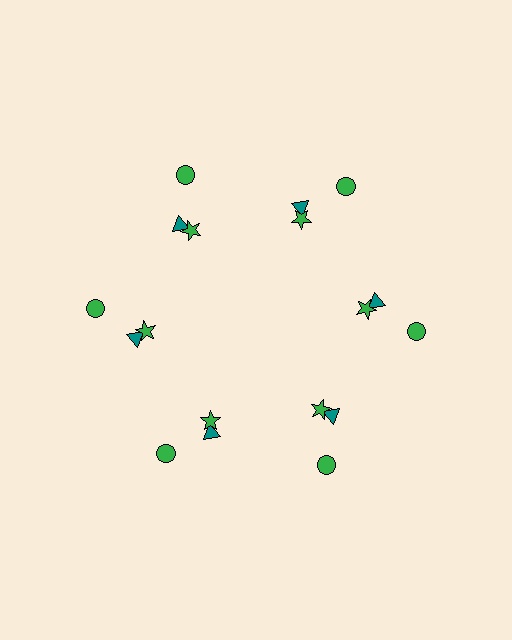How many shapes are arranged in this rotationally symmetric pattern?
There are 18 shapes, arranged in 6 groups of 3.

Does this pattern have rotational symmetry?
Yes, this pattern has 6-fold rotational symmetry. It looks the same after rotating 60 degrees around the center.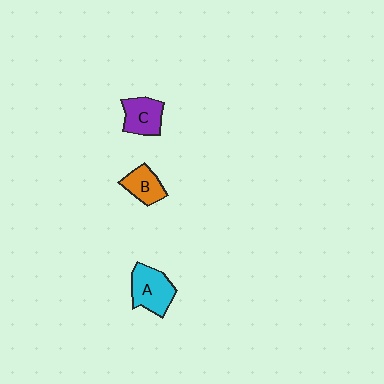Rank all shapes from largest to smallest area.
From largest to smallest: A (cyan), C (purple), B (orange).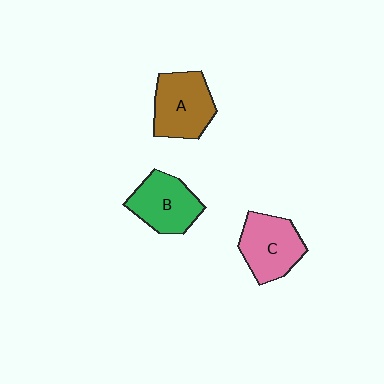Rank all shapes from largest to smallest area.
From largest to smallest: A (brown), C (pink), B (green).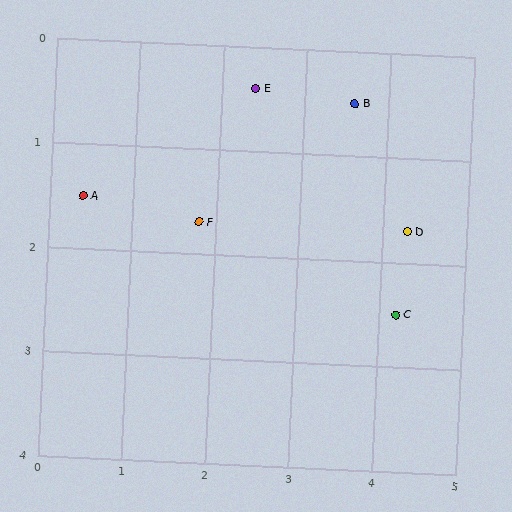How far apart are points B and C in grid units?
Points B and C are about 2.1 grid units apart.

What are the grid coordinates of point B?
Point B is at approximately (3.6, 0.5).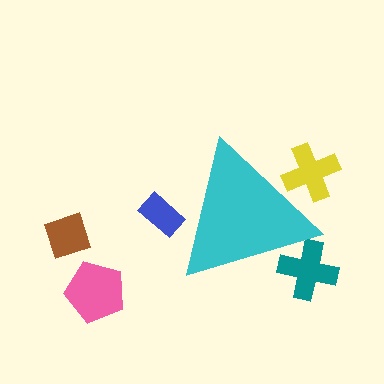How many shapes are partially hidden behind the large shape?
3 shapes are partially hidden.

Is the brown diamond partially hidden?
No, the brown diamond is fully visible.